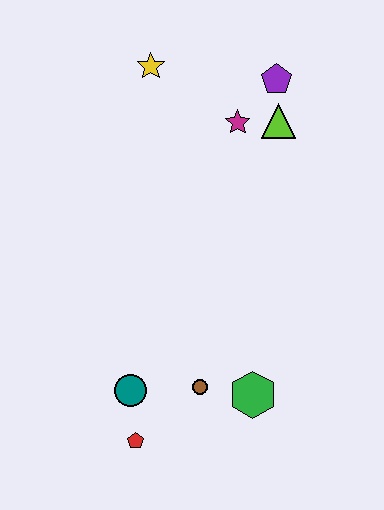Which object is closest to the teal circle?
The red pentagon is closest to the teal circle.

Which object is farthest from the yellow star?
The red pentagon is farthest from the yellow star.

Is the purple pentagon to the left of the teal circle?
No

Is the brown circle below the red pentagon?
No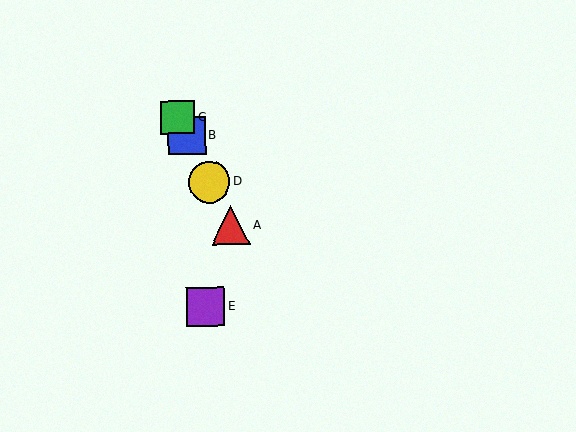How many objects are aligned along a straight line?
4 objects (A, B, C, D) are aligned along a straight line.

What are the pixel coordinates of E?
Object E is at (206, 307).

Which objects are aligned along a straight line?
Objects A, B, C, D are aligned along a straight line.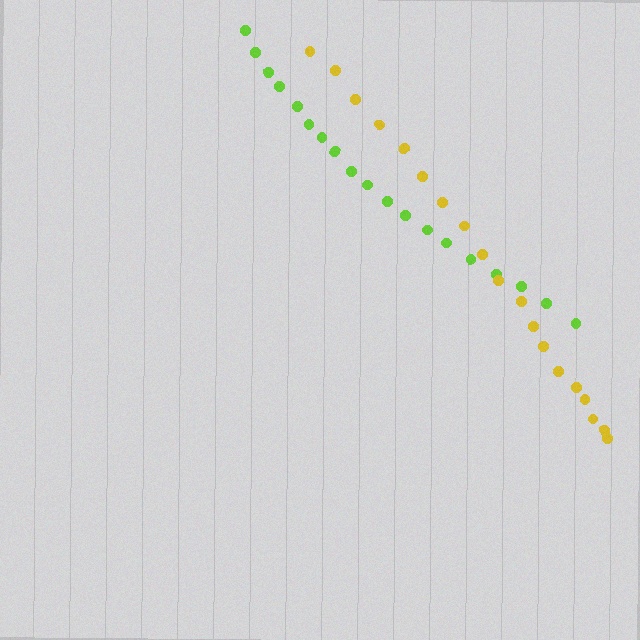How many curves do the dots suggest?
There are 2 distinct paths.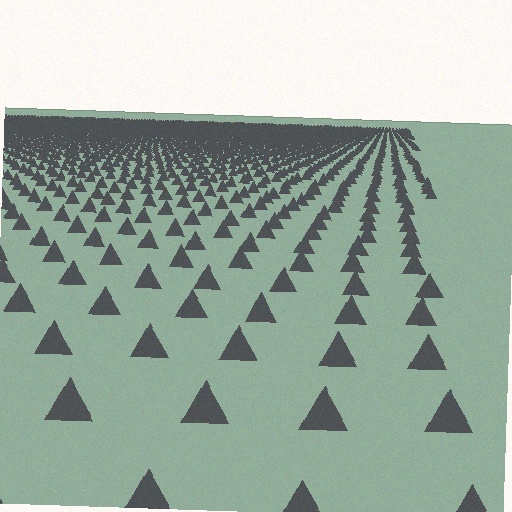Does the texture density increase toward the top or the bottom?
Density increases toward the top.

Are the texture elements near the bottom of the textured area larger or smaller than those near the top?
Larger. Near the bottom, elements are closer to the viewer and appear at a bigger on-screen size.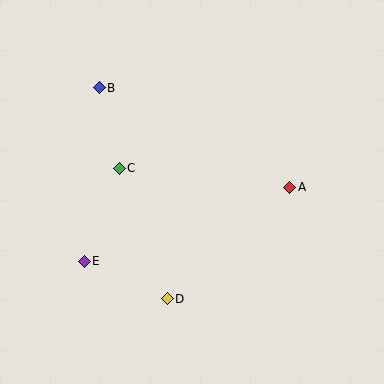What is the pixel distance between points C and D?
The distance between C and D is 139 pixels.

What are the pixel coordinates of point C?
Point C is at (119, 168).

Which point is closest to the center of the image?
Point C at (119, 168) is closest to the center.